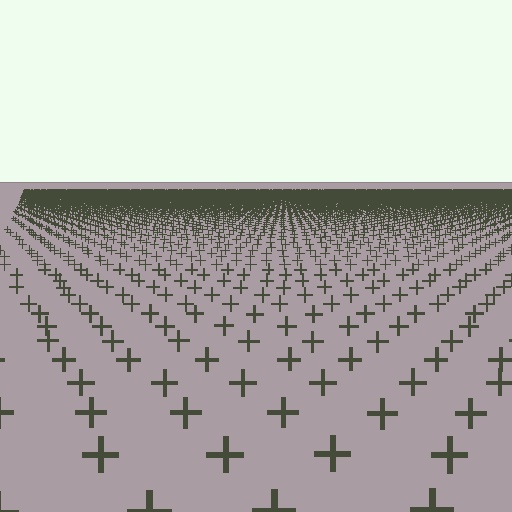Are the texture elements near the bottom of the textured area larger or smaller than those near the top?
Larger. Near the bottom, elements are closer to the viewer and appear at a bigger on-screen size.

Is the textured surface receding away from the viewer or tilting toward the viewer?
The surface is receding away from the viewer. Texture elements get smaller and denser toward the top.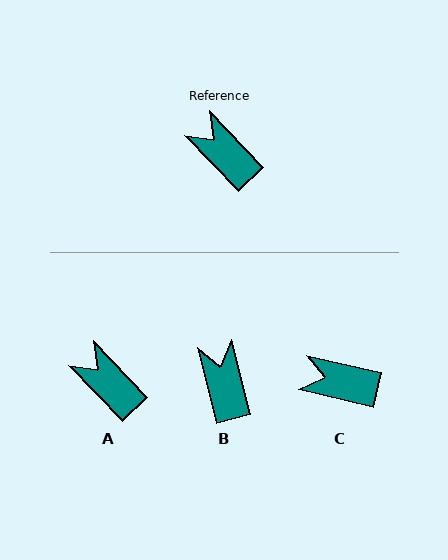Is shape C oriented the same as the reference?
No, it is off by about 33 degrees.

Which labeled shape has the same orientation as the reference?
A.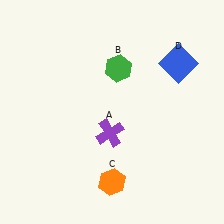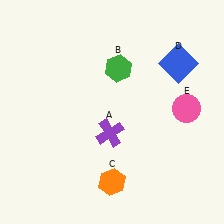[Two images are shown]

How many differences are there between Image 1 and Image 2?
There is 1 difference between the two images.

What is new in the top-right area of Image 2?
A pink circle (E) was added in the top-right area of Image 2.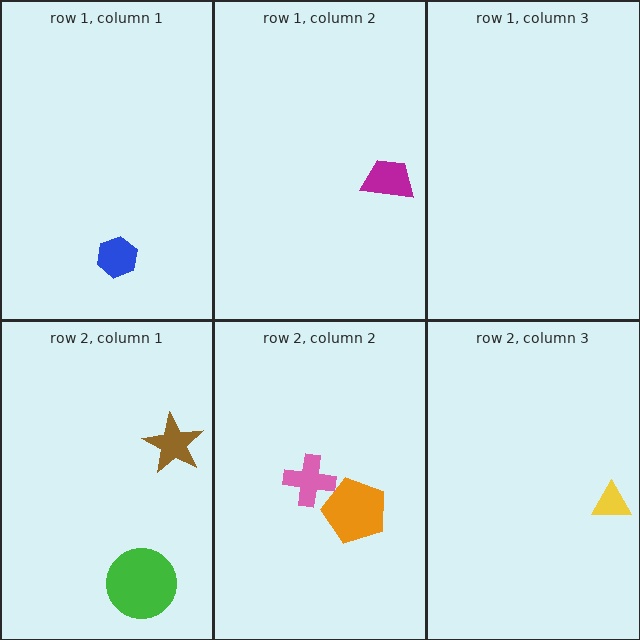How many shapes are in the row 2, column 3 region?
1.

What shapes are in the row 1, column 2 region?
The magenta trapezoid.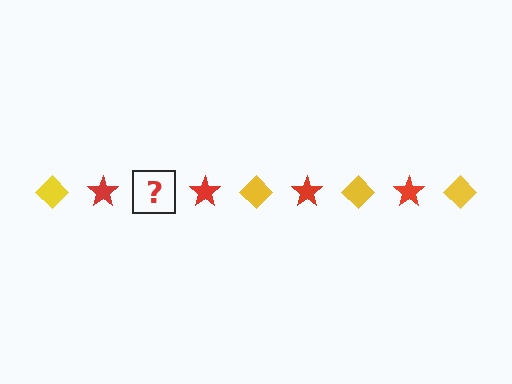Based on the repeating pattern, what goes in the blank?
The blank should be a yellow diamond.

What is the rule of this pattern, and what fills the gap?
The rule is that the pattern alternates between yellow diamond and red star. The gap should be filled with a yellow diamond.